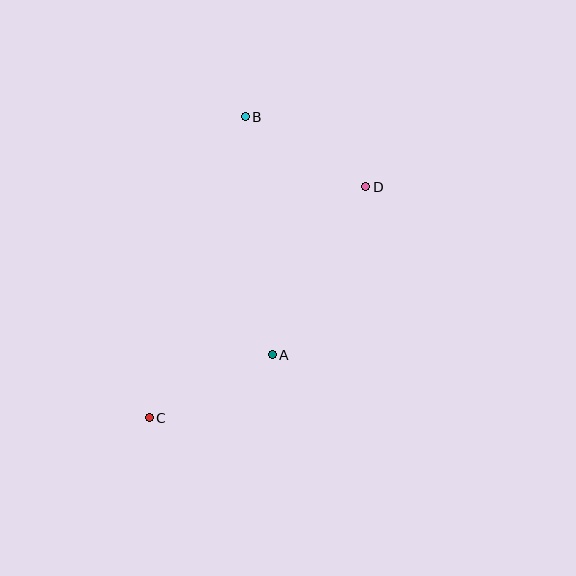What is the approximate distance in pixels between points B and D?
The distance between B and D is approximately 139 pixels.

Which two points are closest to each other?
Points A and C are closest to each other.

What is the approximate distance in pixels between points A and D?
The distance between A and D is approximately 192 pixels.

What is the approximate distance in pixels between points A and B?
The distance between A and B is approximately 239 pixels.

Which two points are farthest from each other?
Points C and D are farthest from each other.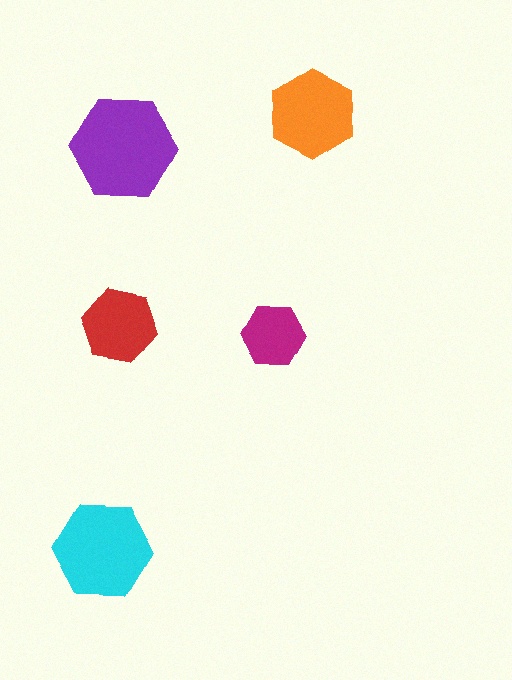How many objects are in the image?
There are 5 objects in the image.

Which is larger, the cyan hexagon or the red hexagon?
The cyan one.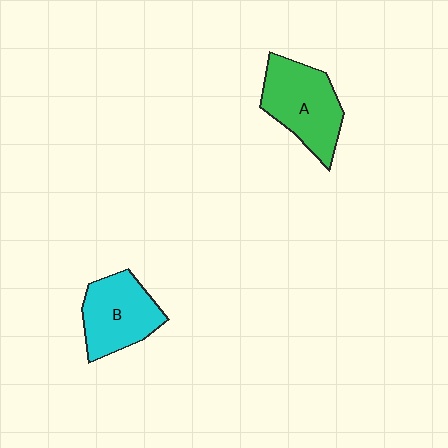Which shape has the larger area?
Shape A (green).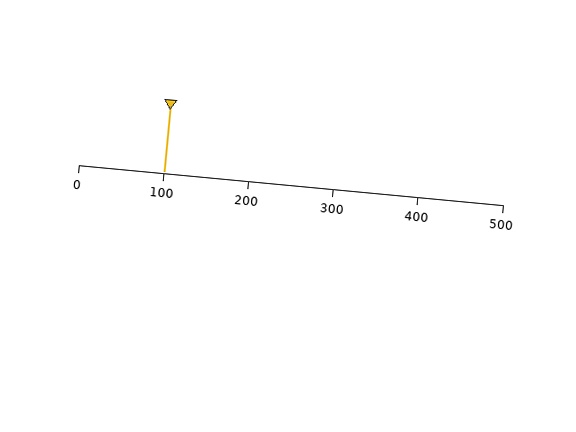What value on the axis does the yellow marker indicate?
The marker indicates approximately 100.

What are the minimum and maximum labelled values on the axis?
The axis runs from 0 to 500.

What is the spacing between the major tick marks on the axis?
The major ticks are spaced 100 apart.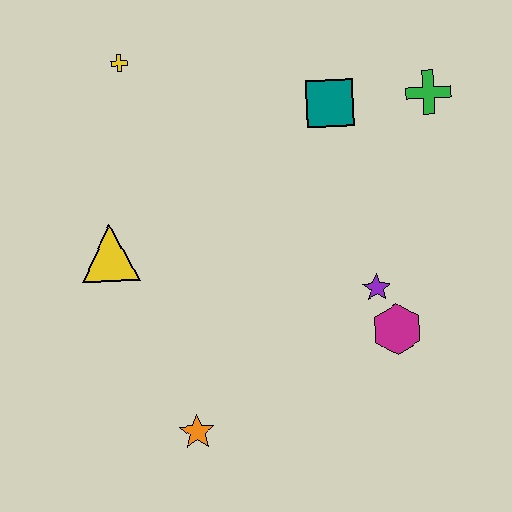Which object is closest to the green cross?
The teal square is closest to the green cross.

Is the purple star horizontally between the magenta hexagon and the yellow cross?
Yes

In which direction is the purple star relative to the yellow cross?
The purple star is to the right of the yellow cross.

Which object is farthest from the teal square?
The orange star is farthest from the teal square.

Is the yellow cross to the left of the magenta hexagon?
Yes